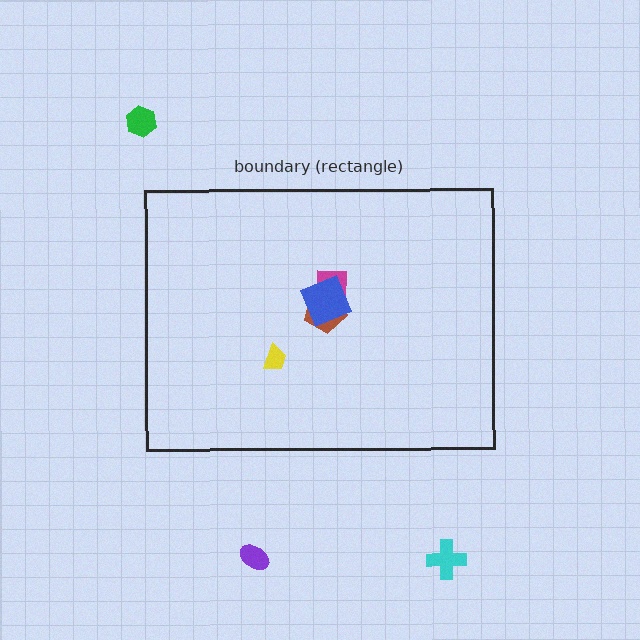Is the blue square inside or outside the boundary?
Inside.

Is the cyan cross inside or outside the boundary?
Outside.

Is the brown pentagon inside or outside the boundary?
Inside.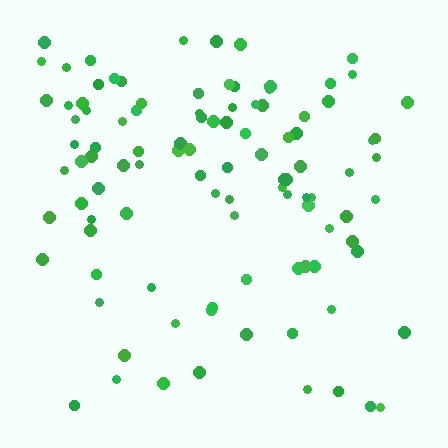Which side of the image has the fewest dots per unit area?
The bottom.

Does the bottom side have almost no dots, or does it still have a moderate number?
Still a moderate number, just noticeably fewer than the top.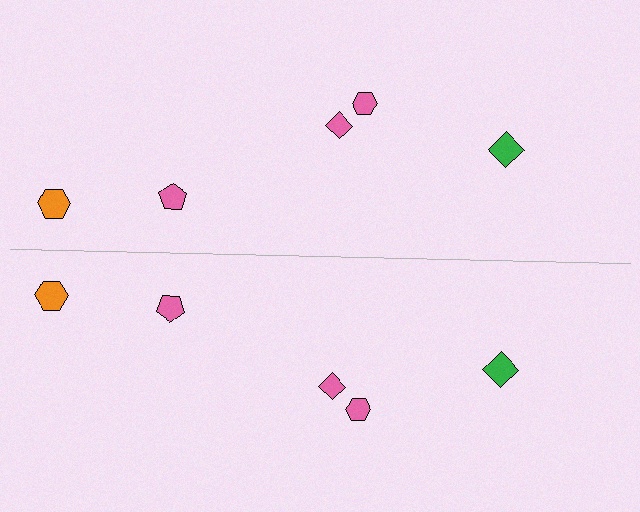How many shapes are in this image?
There are 10 shapes in this image.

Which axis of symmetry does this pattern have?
The pattern has a horizontal axis of symmetry running through the center of the image.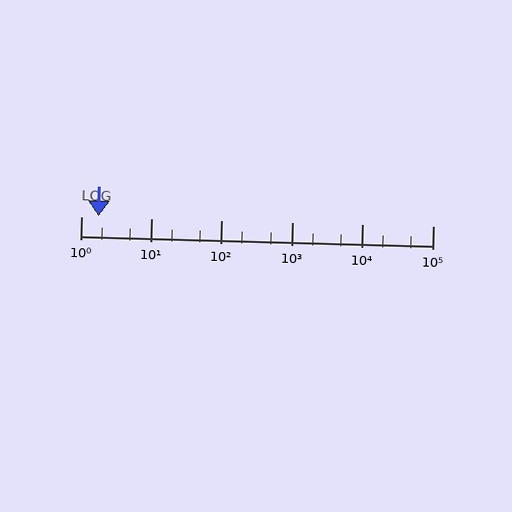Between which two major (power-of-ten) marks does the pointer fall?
The pointer is between 1 and 10.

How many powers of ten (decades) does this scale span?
The scale spans 5 decades, from 1 to 100000.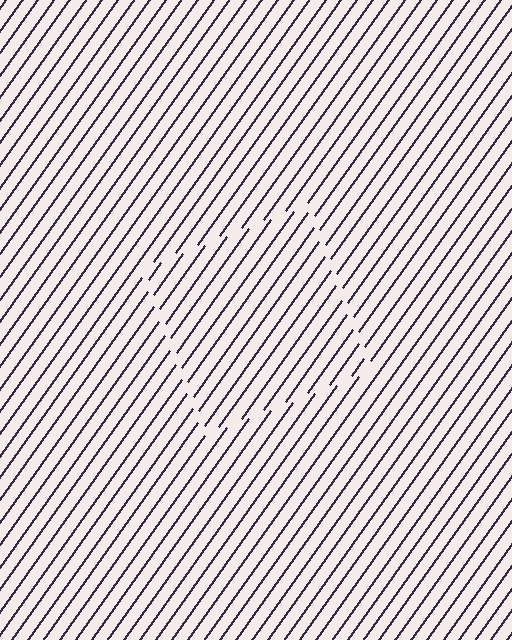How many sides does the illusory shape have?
4 sides — the line-ends trace a square.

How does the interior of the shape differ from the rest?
The interior of the shape contains the same grating, shifted by half a period — the contour is defined by the phase discontinuity where line-ends from the inner and outer gratings abut.